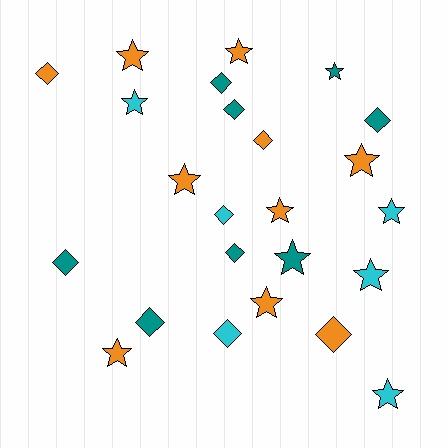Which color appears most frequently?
Orange, with 10 objects.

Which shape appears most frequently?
Star, with 13 objects.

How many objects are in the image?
There are 24 objects.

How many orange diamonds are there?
There are 3 orange diamonds.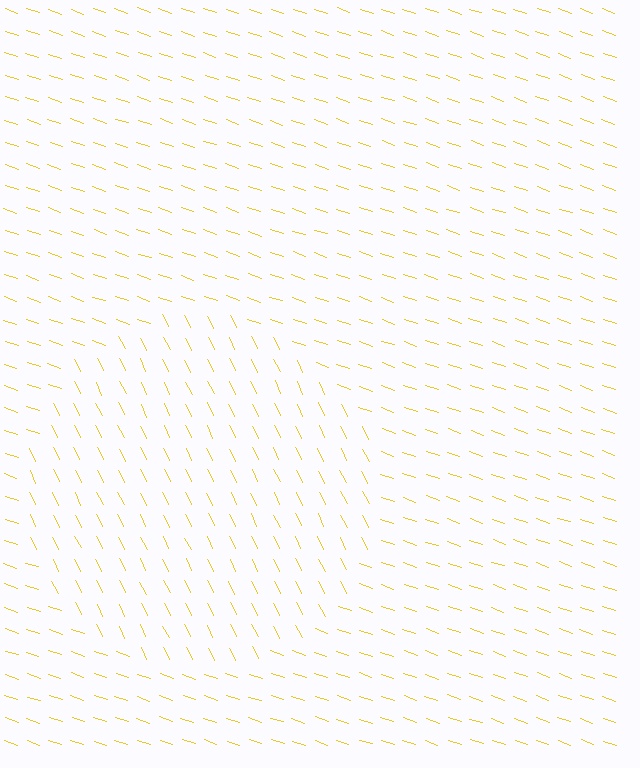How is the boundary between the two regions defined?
The boundary is defined purely by a change in line orientation (approximately 45 degrees difference). All lines are the same color and thickness.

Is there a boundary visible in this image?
Yes, there is a texture boundary formed by a change in line orientation.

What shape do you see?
I see a circle.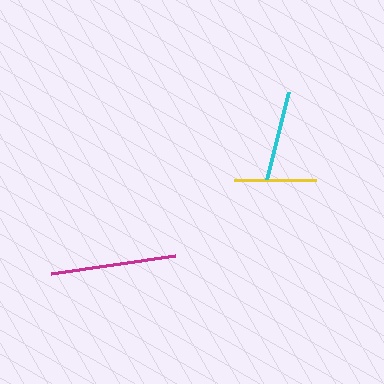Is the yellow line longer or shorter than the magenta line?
The magenta line is longer than the yellow line.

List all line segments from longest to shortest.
From longest to shortest: magenta, cyan, yellow.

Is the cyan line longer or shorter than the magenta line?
The magenta line is longer than the cyan line.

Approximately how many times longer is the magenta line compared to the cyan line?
The magenta line is approximately 1.4 times the length of the cyan line.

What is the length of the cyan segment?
The cyan segment is approximately 89 pixels long.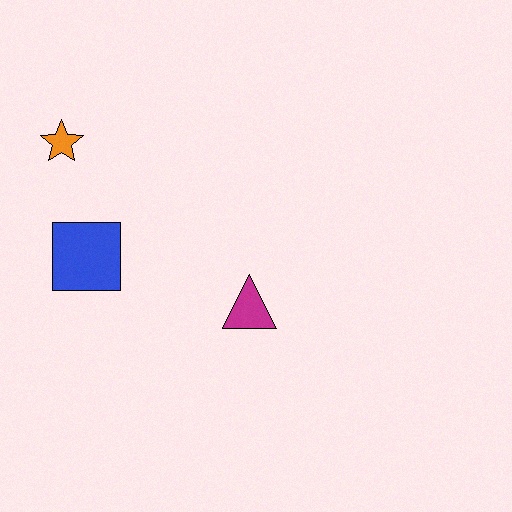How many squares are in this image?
There is 1 square.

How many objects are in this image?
There are 3 objects.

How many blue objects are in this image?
There is 1 blue object.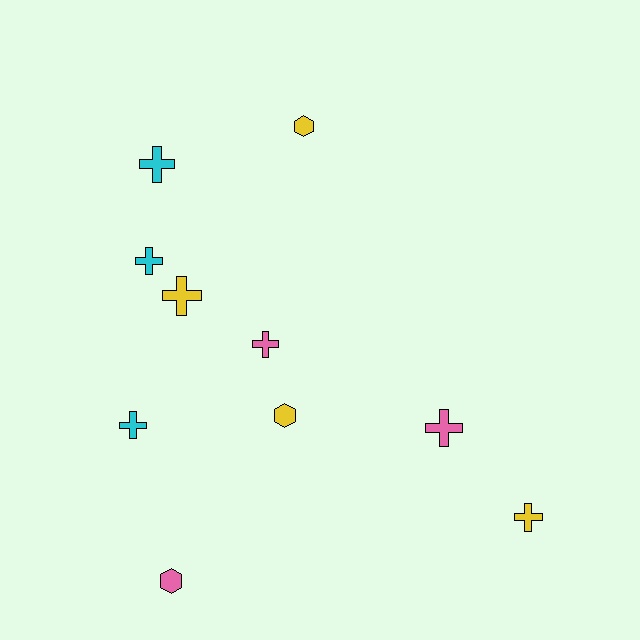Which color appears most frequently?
Yellow, with 4 objects.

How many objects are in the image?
There are 10 objects.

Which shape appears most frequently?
Cross, with 7 objects.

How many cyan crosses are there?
There are 3 cyan crosses.